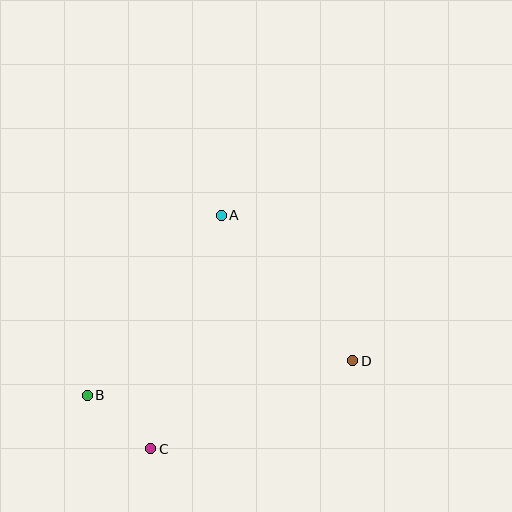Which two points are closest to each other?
Points B and C are closest to each other.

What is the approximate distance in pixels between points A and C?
The distance between A and C is approximately 244 pixels.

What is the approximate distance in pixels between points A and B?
The distance between A and B is approximately 224 pixels.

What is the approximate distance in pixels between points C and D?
The distance between C and D is approximately 220 pixels.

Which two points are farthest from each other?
Points B and D are farthest from each other.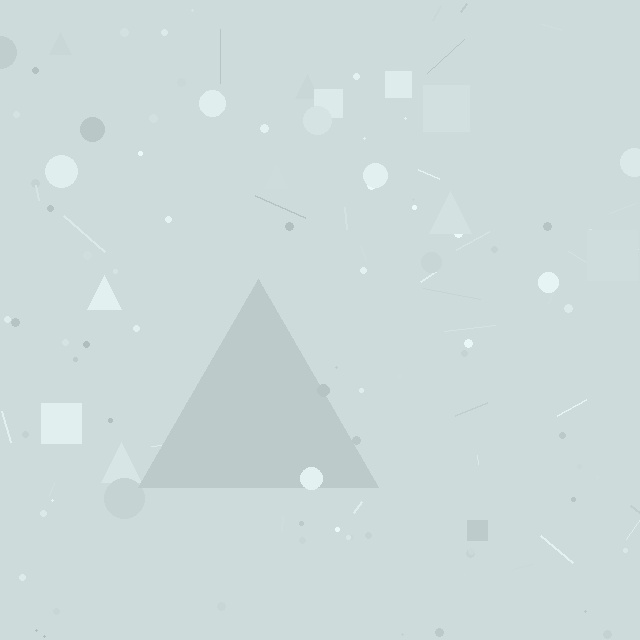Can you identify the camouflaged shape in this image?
The camouflaged shape is a triangle.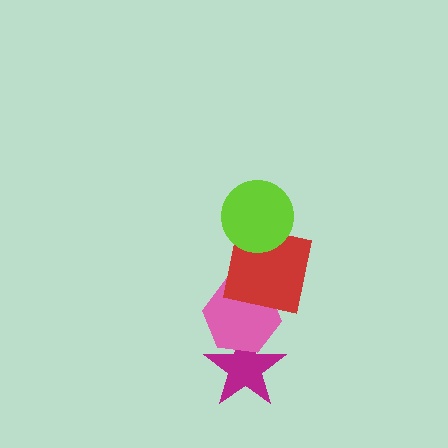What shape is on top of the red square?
The lime circle is on top of the red square.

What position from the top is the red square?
The red square is 2nd from the top.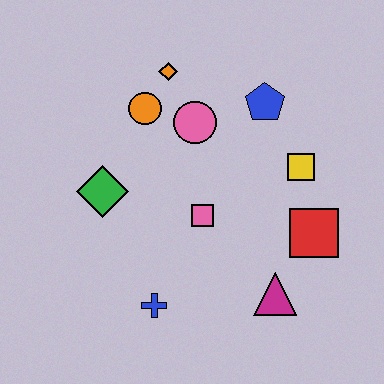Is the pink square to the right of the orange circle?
Yes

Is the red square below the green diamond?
Yes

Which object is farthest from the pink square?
The orange diamond is farthest from the pink square.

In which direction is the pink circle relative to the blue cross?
The pink circle is above the blue cross.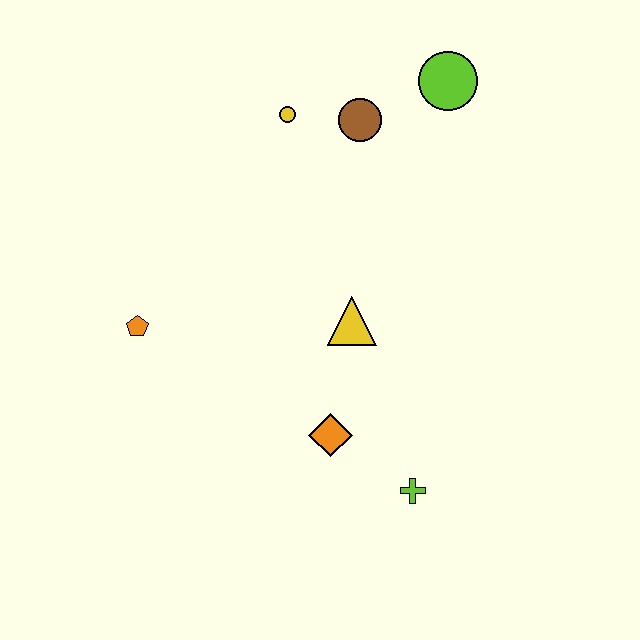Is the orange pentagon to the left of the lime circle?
Yes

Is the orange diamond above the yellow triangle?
No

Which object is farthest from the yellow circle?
The lime cross is farthest from the yellow circle.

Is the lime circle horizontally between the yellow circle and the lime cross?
No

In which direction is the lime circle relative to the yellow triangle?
The lime circle is above the yellow triangle.